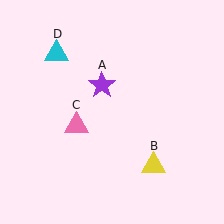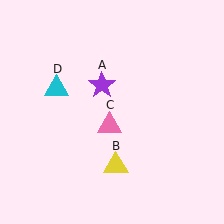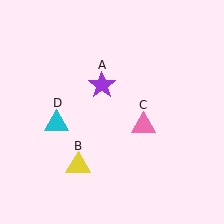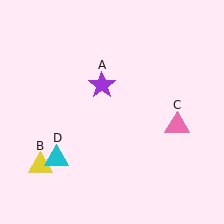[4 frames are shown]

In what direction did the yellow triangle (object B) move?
The yellow triangle (object B) moved left.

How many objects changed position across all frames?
3 objects changed position: yellow triangle (object B), pink triangle (object C), cyan triangle (object D).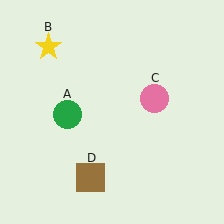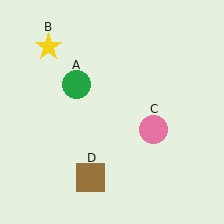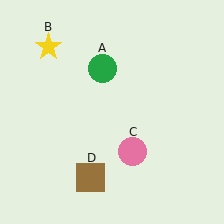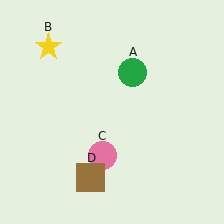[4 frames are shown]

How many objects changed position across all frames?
2 objects changed position: green circle (object A), pink circle (object C).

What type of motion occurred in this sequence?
The green circle (object A), pink circle (object C) rotated clockwise around the center of the scene.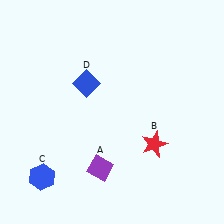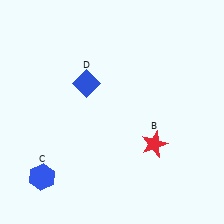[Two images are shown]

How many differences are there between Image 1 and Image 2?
There is 1 difference between the two images.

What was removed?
The purple diamond (A) was removed in Image 2.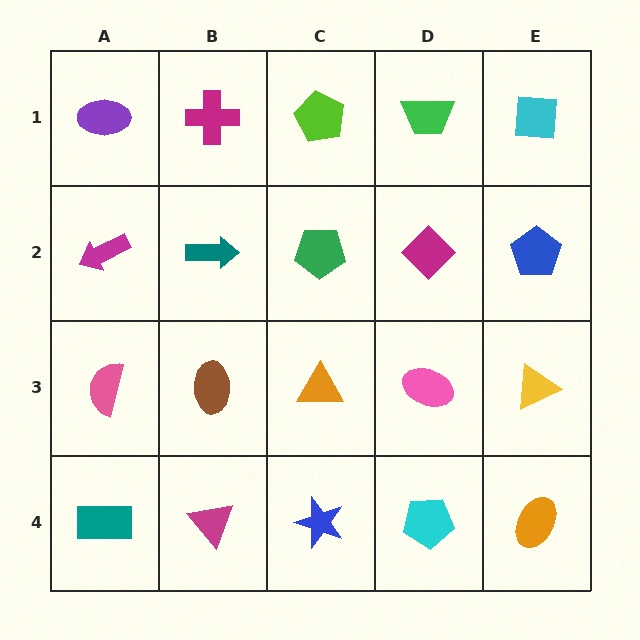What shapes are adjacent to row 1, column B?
A teal arrow (row 2, column B), a purple ellipse (row 1, column A), a lime pentagon (row 1, column C).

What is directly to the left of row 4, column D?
A blue star.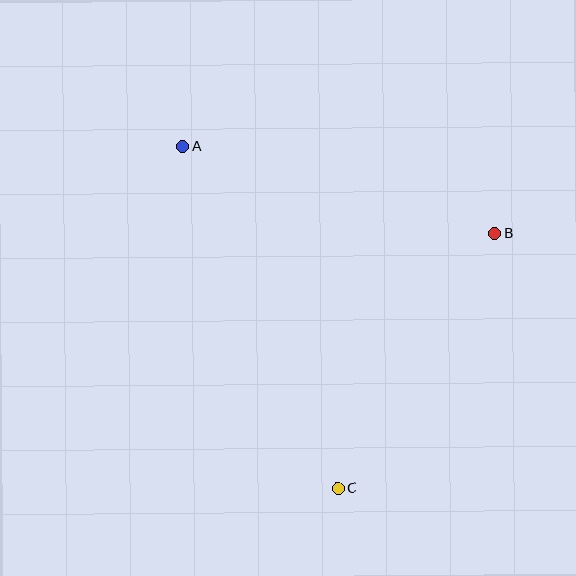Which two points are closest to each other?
Points B and C are closest to each other.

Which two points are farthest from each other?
Points A and C are farthest from each other.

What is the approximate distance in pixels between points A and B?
The distance between A and B is approximately 324 pixels.